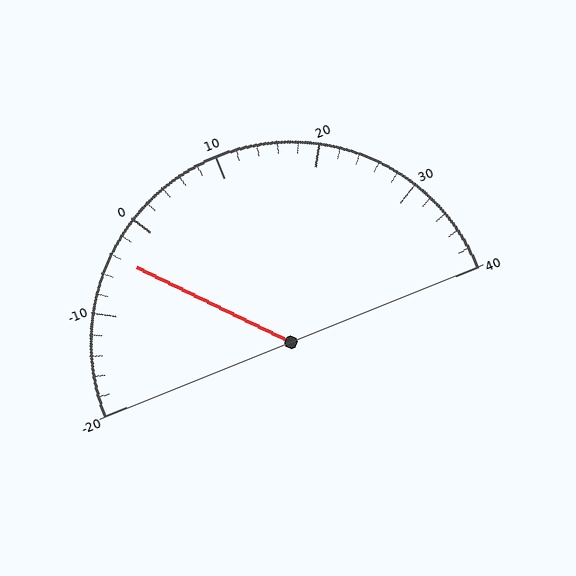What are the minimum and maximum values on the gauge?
The gauge ranges from -20 to 40.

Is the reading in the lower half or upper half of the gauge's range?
The reading is in the lower half of the range (-20 to 40).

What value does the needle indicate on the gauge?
The needle indicates approximately -4.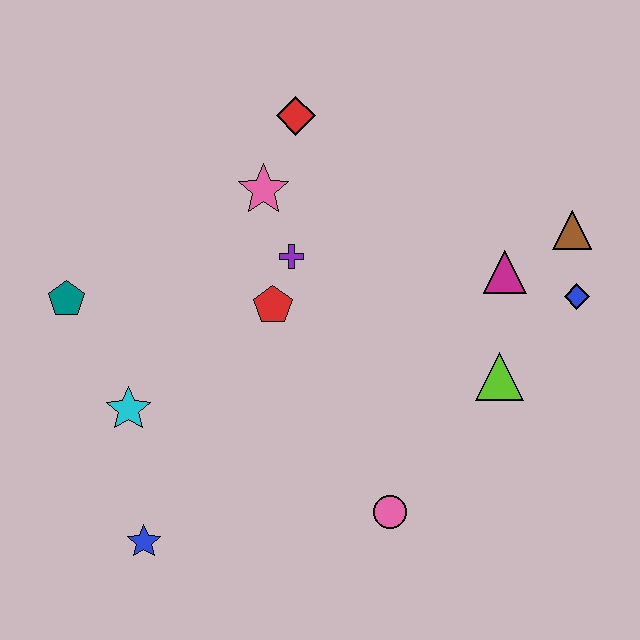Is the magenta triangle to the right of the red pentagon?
Yes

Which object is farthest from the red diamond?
The blue star is farthest from the red diamond.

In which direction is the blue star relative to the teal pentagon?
The blue star is below the teal pentagon.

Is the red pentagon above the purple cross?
No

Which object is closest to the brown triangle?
The blue diamond is closest to the brown triangle.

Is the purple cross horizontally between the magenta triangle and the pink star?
Yes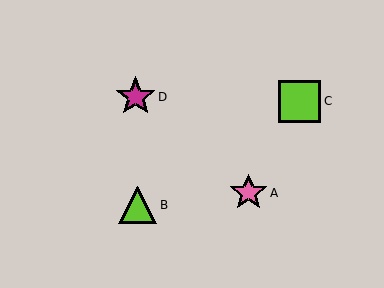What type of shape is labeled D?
Shape D is a magenta star.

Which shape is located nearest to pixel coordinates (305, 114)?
The lime square (labeled C) at (299, 101) is nearest to that location.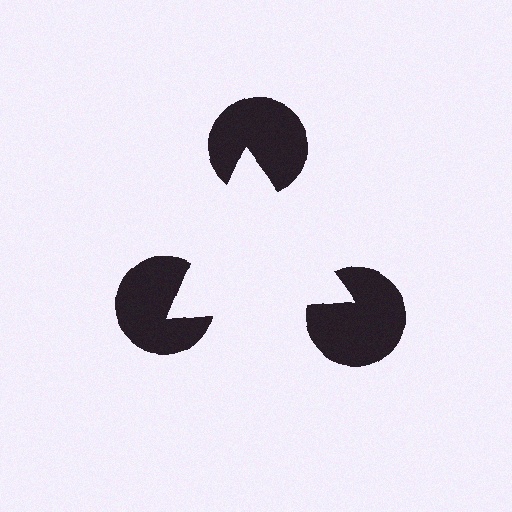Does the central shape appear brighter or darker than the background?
It typically appears slightly brighter than the background, even though no actual brightness change is drawn.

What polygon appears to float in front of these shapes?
An illusory triangle — its edges are inferred from the aligned wedge cuts in the pac-man discs, not physically drawn.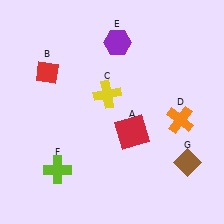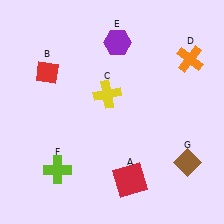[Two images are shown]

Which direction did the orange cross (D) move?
The orange cross (D) moved up.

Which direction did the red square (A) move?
The red square (A) moved down.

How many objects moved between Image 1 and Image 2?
2 objects moved between the two images.